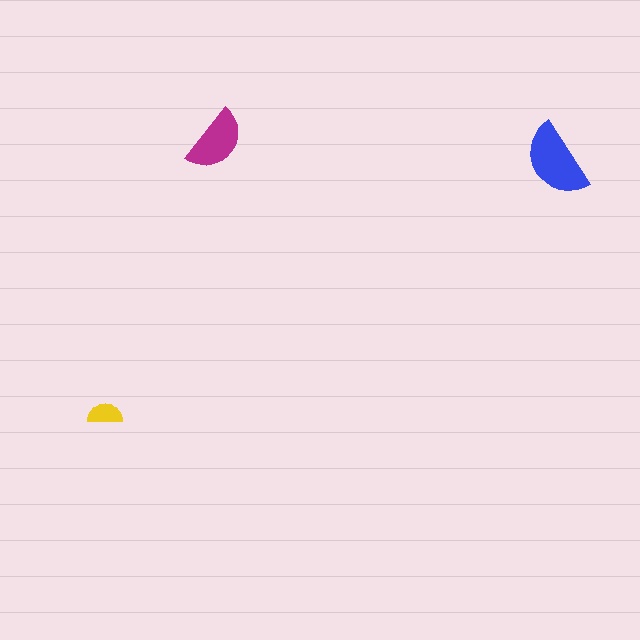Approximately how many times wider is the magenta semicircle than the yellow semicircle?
About 2 times wider.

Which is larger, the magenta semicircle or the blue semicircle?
The blue one.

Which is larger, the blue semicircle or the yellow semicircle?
The blue one.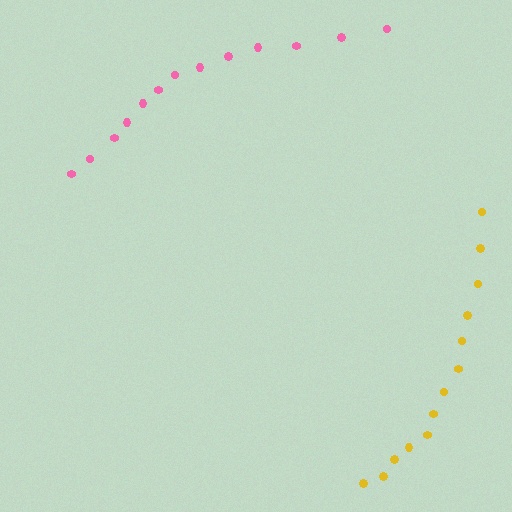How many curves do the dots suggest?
There are 2 distinct paths.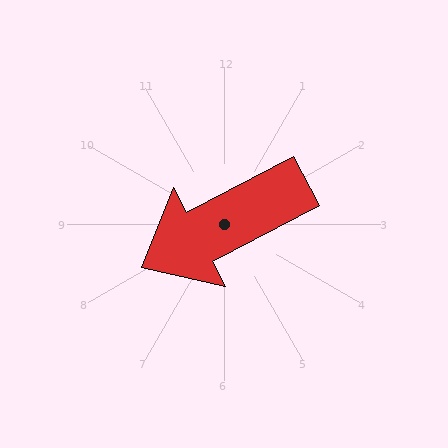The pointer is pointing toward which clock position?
Roughly 8 o'clock.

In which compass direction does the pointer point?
Southwest.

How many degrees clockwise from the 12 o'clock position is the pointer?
Approximately 242 degrees.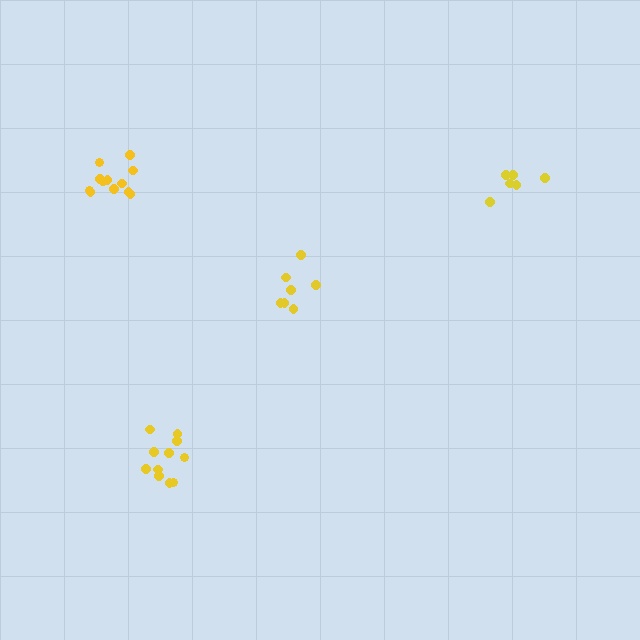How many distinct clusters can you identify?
There are 4 distinct clusters.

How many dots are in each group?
Group 1: 11 dots, Group 2: 6 dots, Group 3: 7 dots, Group 4: 12 dots (36 total).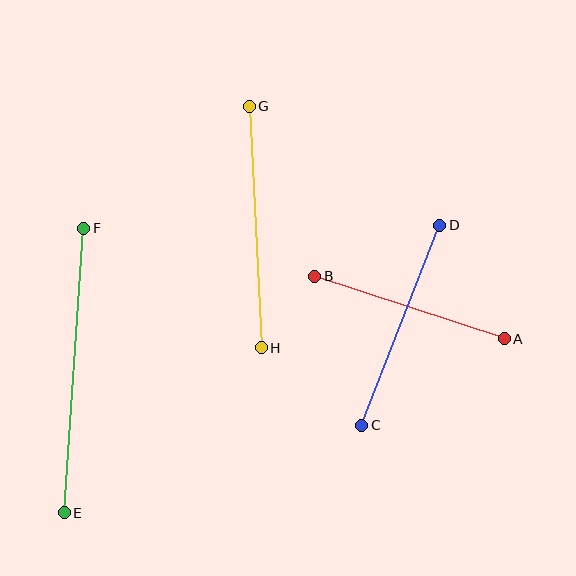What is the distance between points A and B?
The distance is approximately 200 pixels.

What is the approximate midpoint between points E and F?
The midpoint is at approximately (74, 371) pixels.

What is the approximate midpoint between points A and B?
The midpoint is at approximately (409, 308) pixels.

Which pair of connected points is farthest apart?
Points E and F are farthest apart.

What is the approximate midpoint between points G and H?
The midpoint is at approximately (255, 227) pixels.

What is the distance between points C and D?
The distance is approximately 215 pixels.